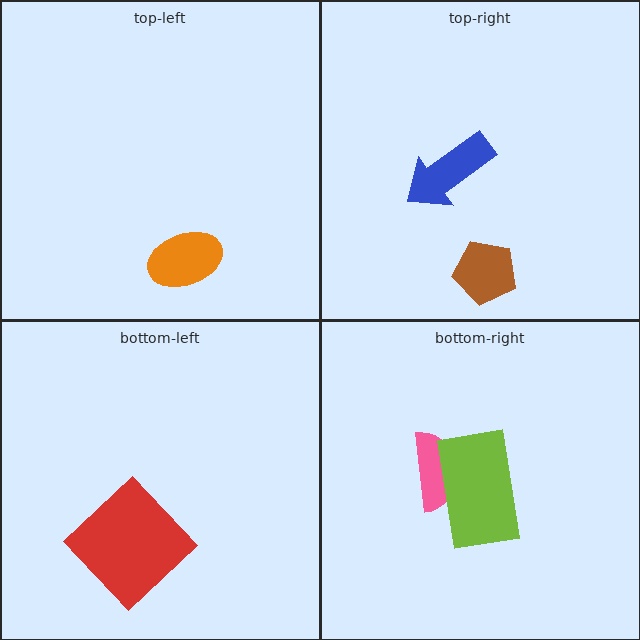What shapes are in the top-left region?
The orange ellipse.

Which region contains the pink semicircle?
The bottom-right region.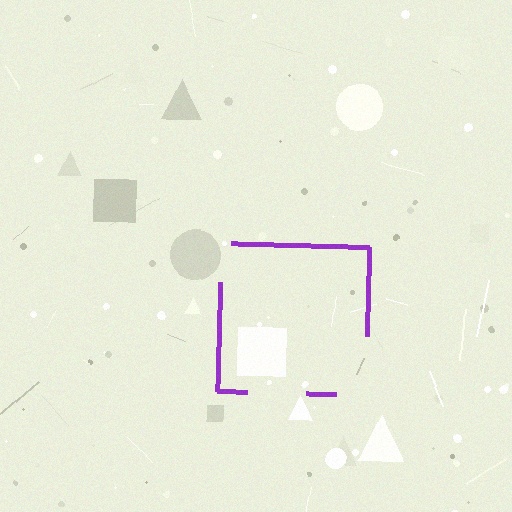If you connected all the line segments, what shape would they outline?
They would outline a square.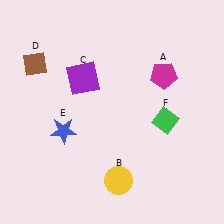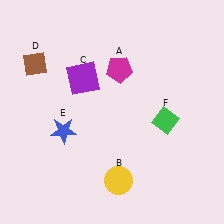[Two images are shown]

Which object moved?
The magenta pentagon (A) moved left.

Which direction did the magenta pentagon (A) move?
The magenta pentagon (A) moved left.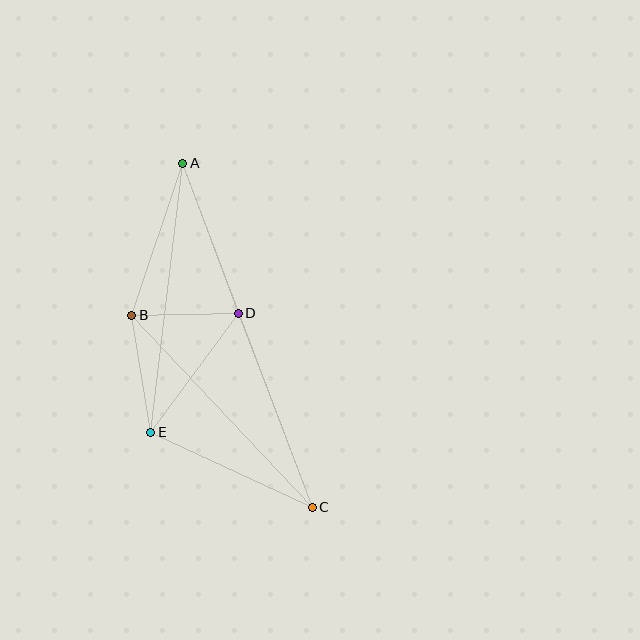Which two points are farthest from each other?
Points A and C are farthest from each other.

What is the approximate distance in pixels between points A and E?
The distance between A and E is approximately 271 pixels.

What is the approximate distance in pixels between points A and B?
The distance between A and B is approximately 161 pixels.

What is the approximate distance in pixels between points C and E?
The distance between C and E is approximately 178 pixels.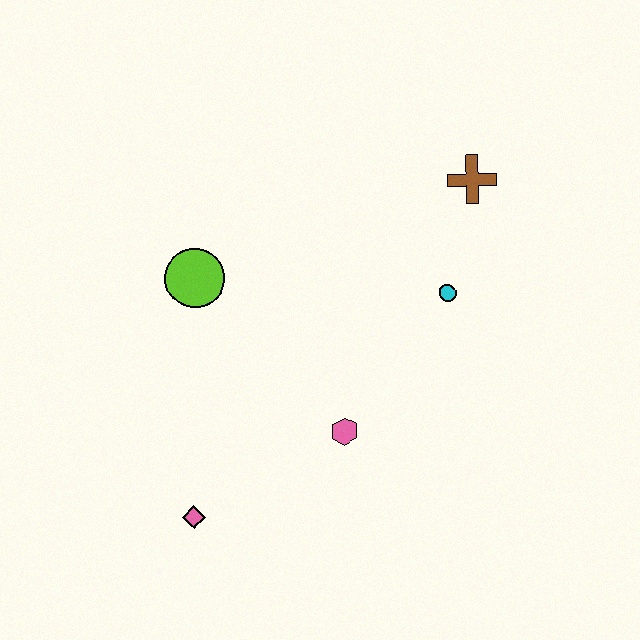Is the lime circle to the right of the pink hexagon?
No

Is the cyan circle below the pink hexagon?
No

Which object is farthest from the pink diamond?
The brown cross is farthest from the pink diamond.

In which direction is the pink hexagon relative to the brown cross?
The pink hexagon is below the brown cross.